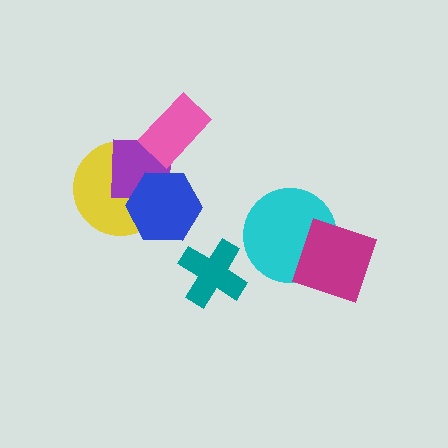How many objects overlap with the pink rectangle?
1 object overlaps with the pink rectangle.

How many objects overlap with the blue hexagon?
2 objects overlap with the blue hexagon.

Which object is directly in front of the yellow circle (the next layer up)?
The purple square is directly in front of the yellow circle.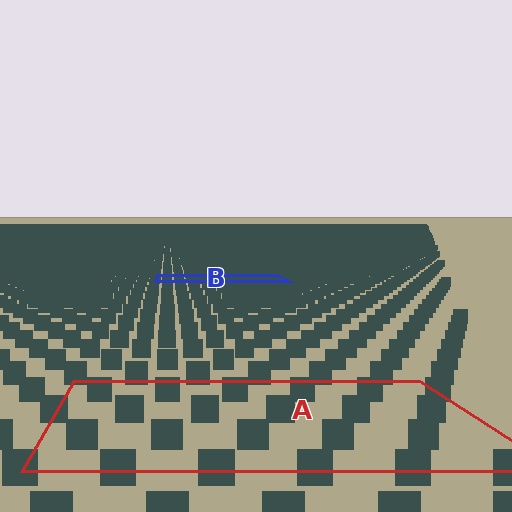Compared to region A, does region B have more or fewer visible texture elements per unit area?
Region B has more texture elements per unit area — they are packed more densely because it is farther away.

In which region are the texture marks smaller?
The texture marks are smaller in region B, because it is farther away.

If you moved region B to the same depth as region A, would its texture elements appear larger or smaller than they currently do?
They would appear larger. At a closer depth, the same texture elements are projected at a bigger on-screen size.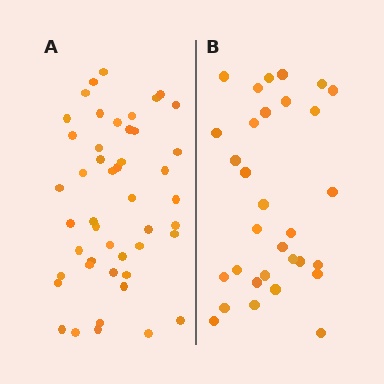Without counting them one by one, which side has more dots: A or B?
Region A (the left region) has more dots.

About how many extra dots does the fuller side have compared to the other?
Region A has approximately 15 more dots than region B.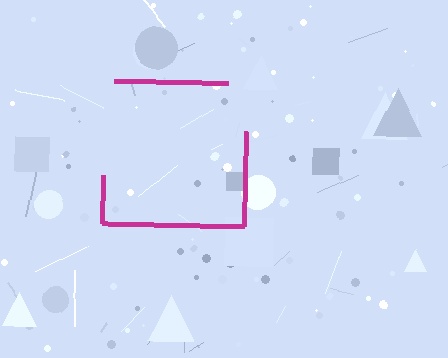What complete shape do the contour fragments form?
The contour fragments form a square.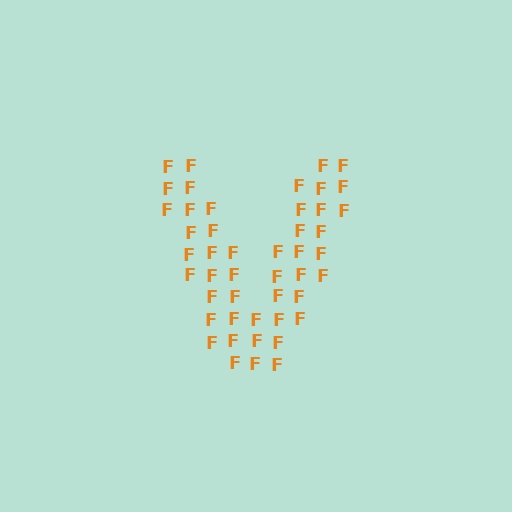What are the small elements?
The small elements are letter F's.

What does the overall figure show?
The overall figure shows the letter V.